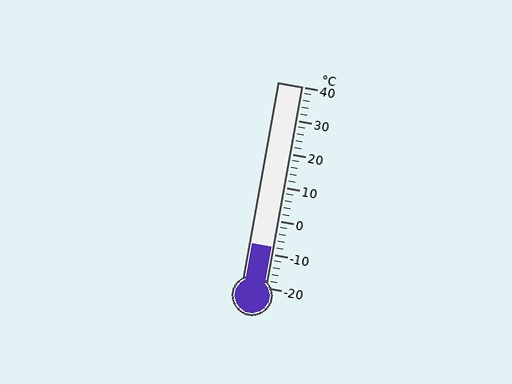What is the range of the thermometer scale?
The thermometer scale ranges from -20°C to 40°C.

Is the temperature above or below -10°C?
The temperature is above -10°C.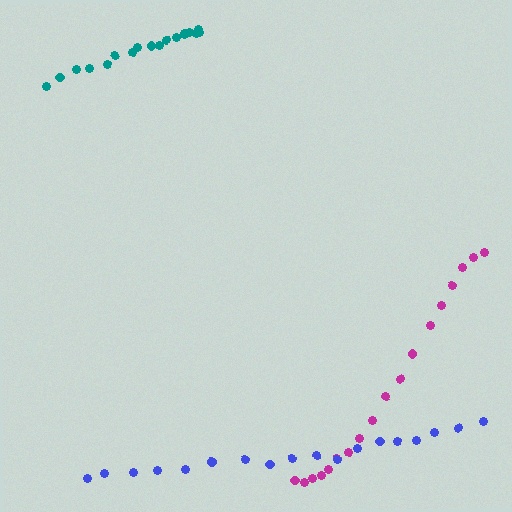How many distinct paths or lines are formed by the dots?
There are 3 distinct paths.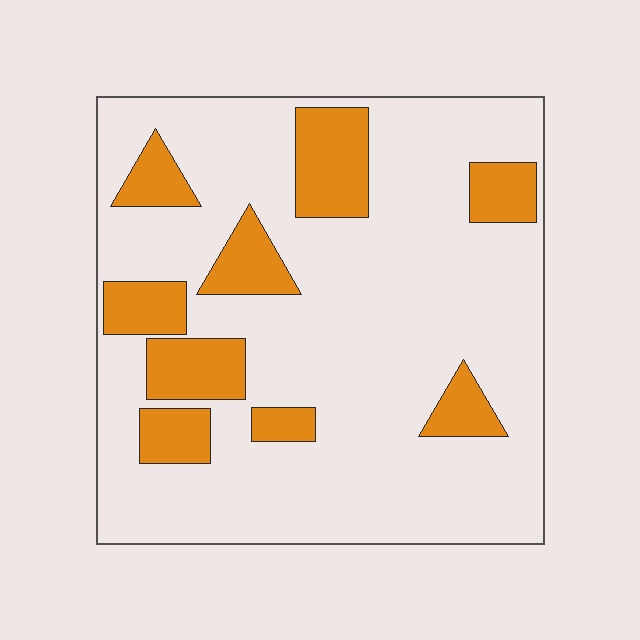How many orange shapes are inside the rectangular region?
9.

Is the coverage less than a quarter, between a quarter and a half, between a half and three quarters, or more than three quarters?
Less than a quarter.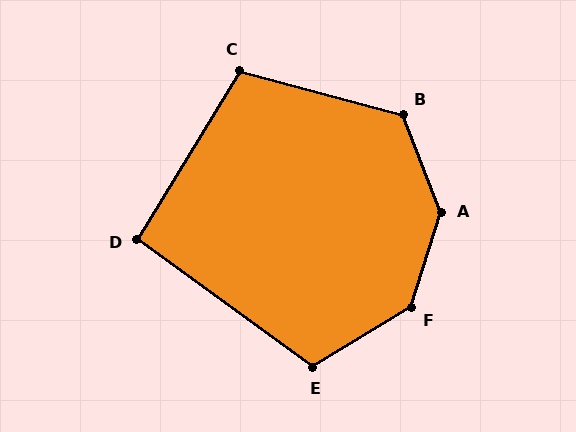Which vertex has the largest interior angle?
A, at approximately 141 degrees.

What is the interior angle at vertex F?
Approximately 139 degrees (obtuse).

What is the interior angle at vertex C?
Approximately 106 degrees (obtuse).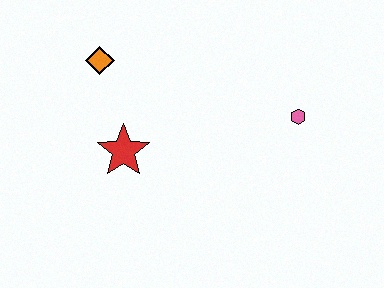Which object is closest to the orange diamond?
The red star is closest to the orange diamond.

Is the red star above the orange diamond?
No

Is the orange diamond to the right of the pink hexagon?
No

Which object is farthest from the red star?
The pink hexagon is farthest from the red star.